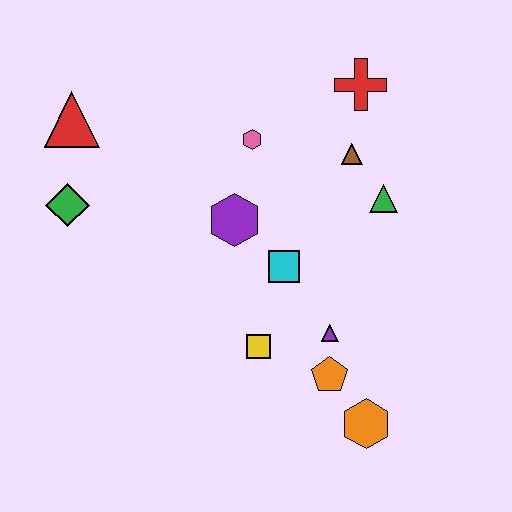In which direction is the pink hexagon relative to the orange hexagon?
The pink hexagon is above the orange hexagon.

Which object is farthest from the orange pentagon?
The red triangle is farthest from the orange pentagon.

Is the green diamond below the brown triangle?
Yes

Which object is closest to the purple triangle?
The orange pentagon is closest to the purple triangle.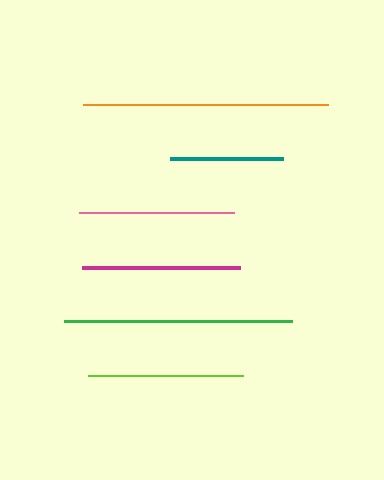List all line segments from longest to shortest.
From longest to shortest: orange, green, magenta, lime, pink, teal.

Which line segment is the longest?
The orange line is the longest at approximately 245 pixels.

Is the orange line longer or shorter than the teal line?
The orange line is longer than the teal line.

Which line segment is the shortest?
The teal line is the shortest at approximately 112 pixels.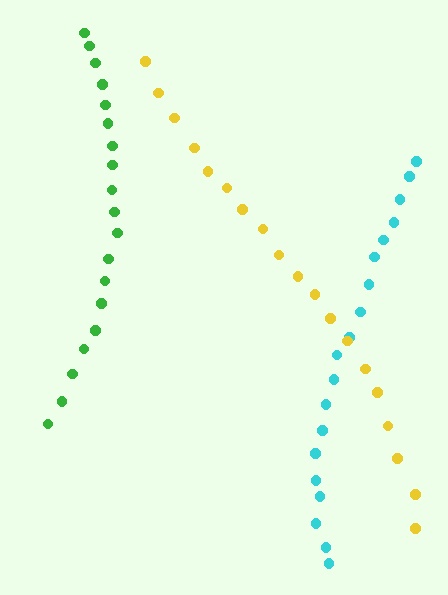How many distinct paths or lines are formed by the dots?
There are 3 distinct paths.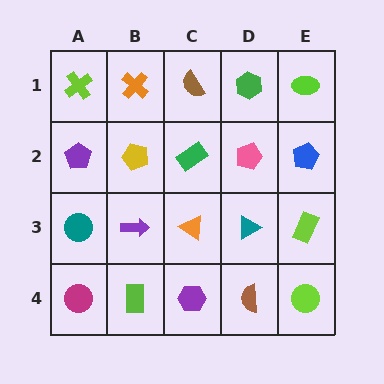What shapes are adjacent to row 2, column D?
A green hexagon (row 1, column D), a teal triangle (row 3, column D), a green rectangle (row 2, column C), a blue pentagon (row 2, column E).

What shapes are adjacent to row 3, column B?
A yellow pentagon (row 2, column B), a lime rectangle (row 4, column B), a teal circle (row 3, column A), an orange triangle (row 3, column C).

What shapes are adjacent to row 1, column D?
A pink pentagon (row 2, column D), a brown semicircle (row 1, column C), a lime ellipse (row 1, column E).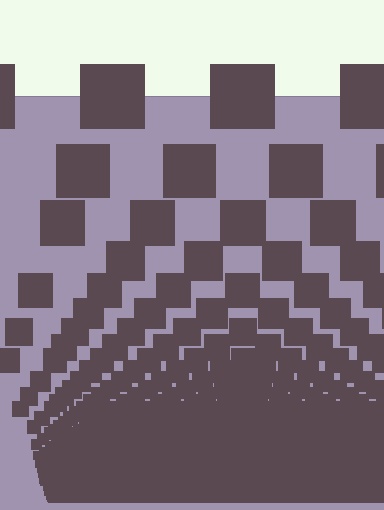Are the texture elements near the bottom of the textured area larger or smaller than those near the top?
Smaller. The gradient is inverted — elements near the bottom are smaller and denser.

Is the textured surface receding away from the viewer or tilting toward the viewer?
The surface appears to tilt toward the viewer. Texture elements get larger and sparser toward the top.